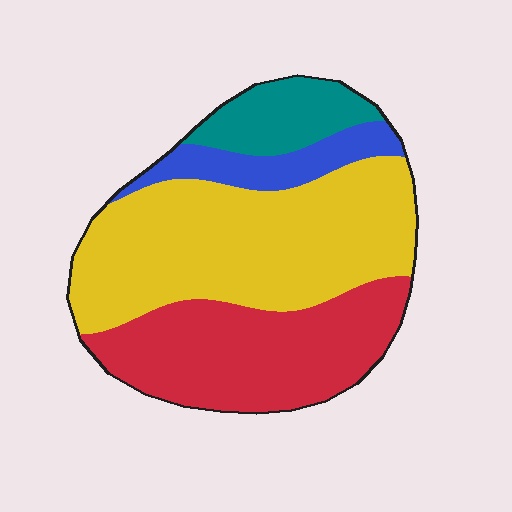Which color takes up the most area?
Yellow, at roughly 45%.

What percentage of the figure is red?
Red covers roughly 30% of the figure.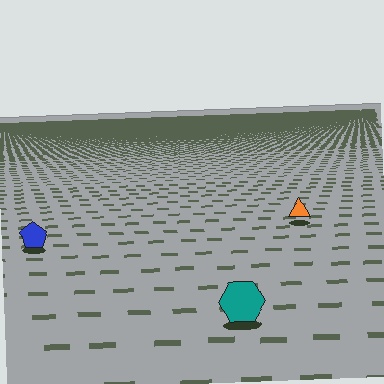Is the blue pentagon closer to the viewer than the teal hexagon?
No. The teal hexagon is closer — you can tell from the texture gradient: the ground texture is coarser near it.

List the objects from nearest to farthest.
From nearest to farthest: the teal hexagon, the blue pentagon, the orange triangle.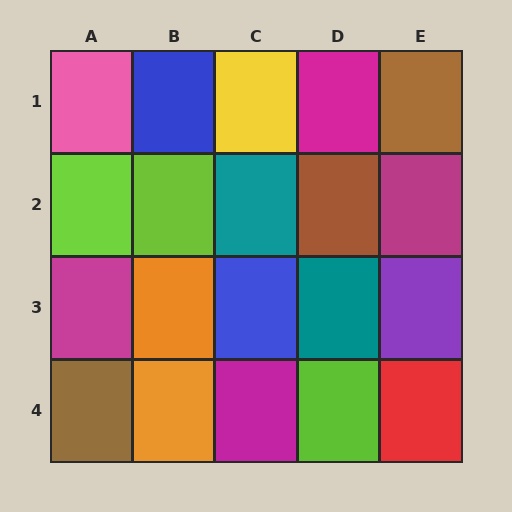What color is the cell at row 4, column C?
Magenta.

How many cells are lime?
3 cells are lime.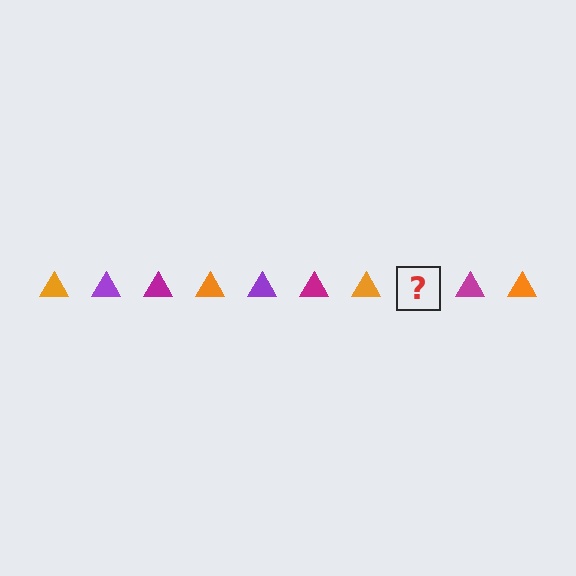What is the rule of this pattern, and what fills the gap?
The rule is that the pattern cycles through orange, purple, magenta triangles. The gap should be filled with a purple triangle.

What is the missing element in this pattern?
The missing element is a purple triangle.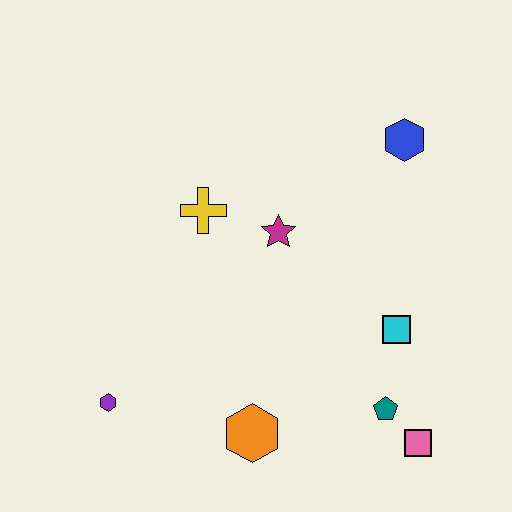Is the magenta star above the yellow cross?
No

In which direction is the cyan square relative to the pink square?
The cyan square is above the pink square.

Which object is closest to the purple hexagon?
The orange hexagon is closest to the purple hexagon.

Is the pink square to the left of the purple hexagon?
No